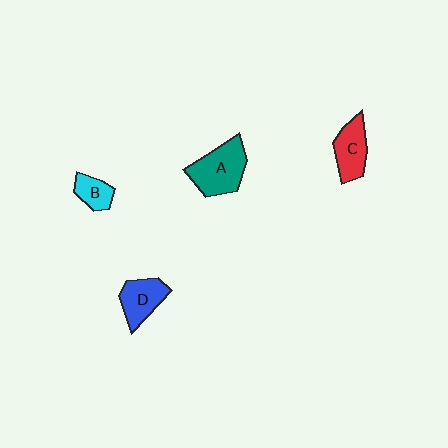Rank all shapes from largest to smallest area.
From largest to smallest: A (teal), C (red), D (blue), B (cyan).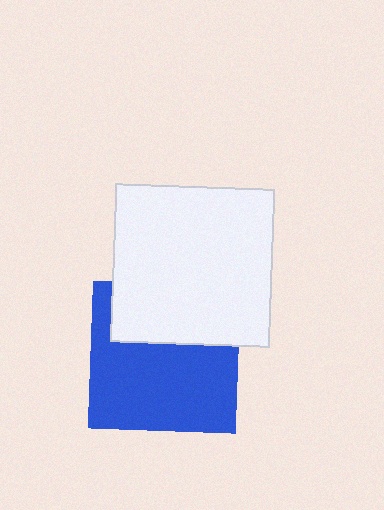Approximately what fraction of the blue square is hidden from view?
Roughly 36% of the blue square is hidden behind the white square.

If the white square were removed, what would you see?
You would see the complete blue square.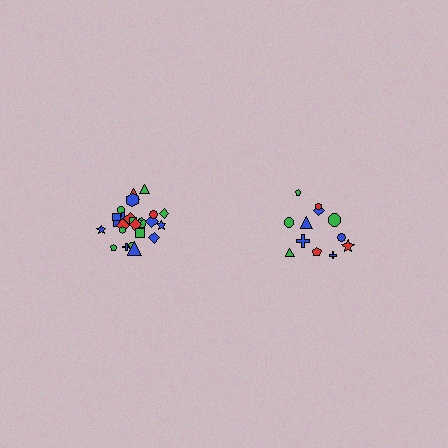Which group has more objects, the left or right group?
The left group.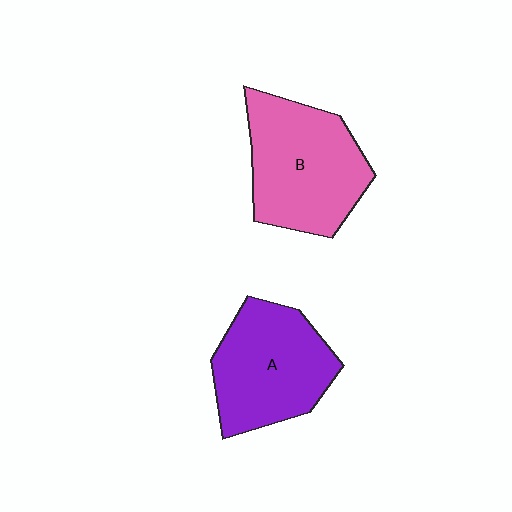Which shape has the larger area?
Shape B (pink).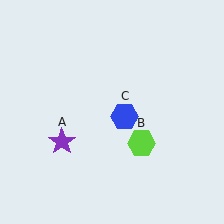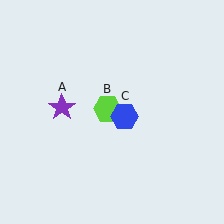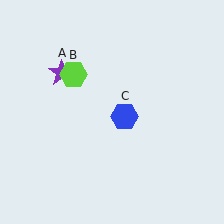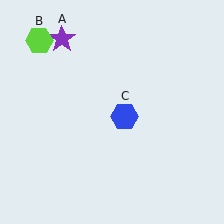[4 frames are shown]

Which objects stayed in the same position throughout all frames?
Blue hexagon (object C) remained stationary.